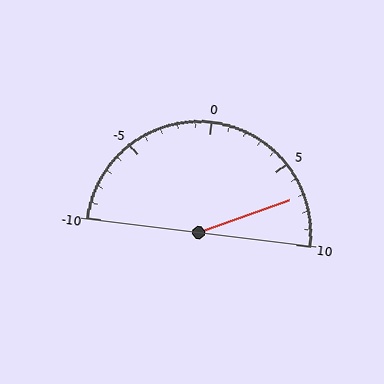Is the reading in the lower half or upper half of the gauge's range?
The reading is in the upper half of the range (-10 to 10).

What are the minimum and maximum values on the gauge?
The gauge ranges from -10 to 10.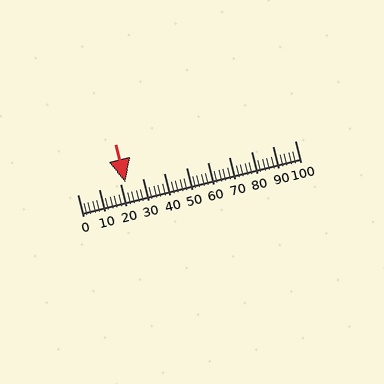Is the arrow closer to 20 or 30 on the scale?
The arrow is closer to 20.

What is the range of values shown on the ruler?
The ruler shows values from 0 to 100.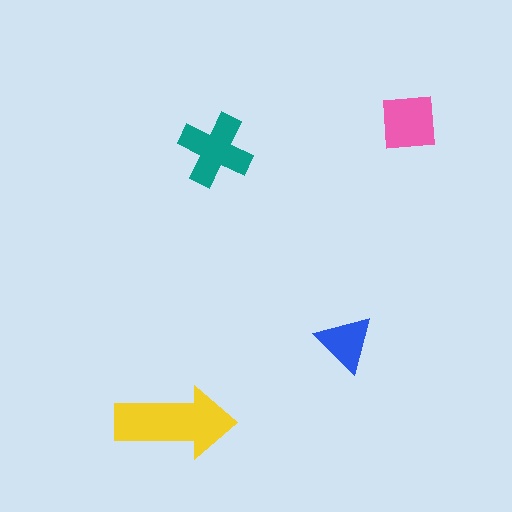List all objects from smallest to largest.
The blue triangle, the pink square, the teal cross, the yellow arrow.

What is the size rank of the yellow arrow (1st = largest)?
1st.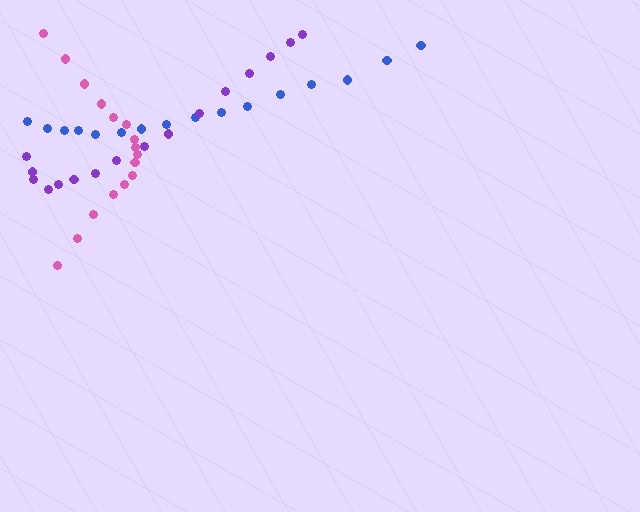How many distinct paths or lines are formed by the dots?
There are 3 distinct paths.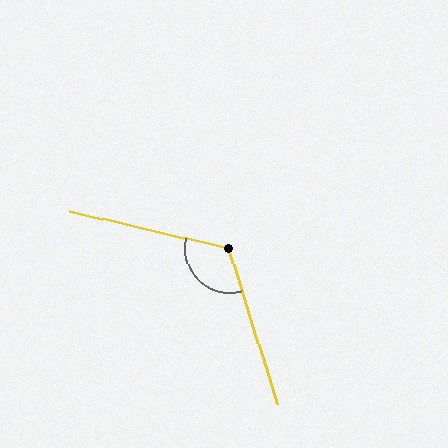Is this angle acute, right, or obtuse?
It is obtuse.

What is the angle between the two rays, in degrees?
Approximately 121 degrees.